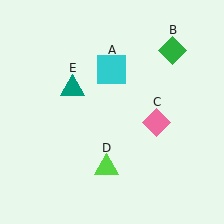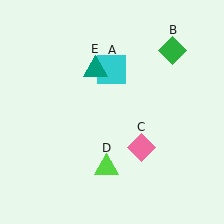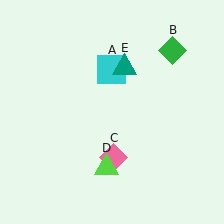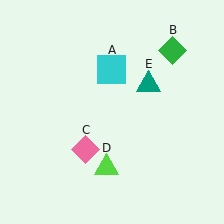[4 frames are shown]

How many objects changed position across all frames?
2 objects changed position: pink diamond (object C), teal triangle (object E).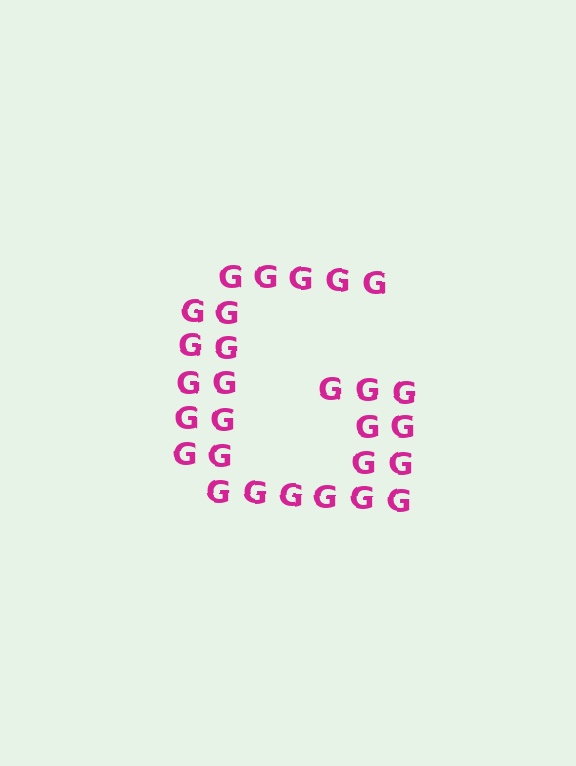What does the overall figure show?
The overall figure shows the letter G.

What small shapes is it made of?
It is made of small letter G's.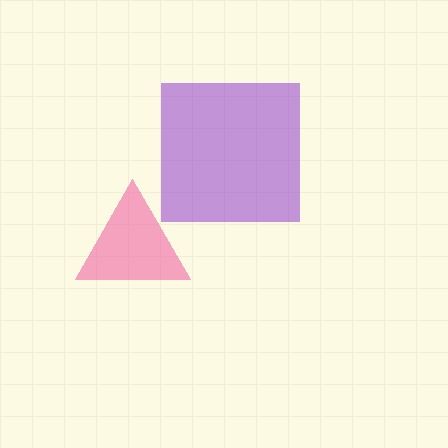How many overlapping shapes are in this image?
There are 2 overlapping shapes in the image.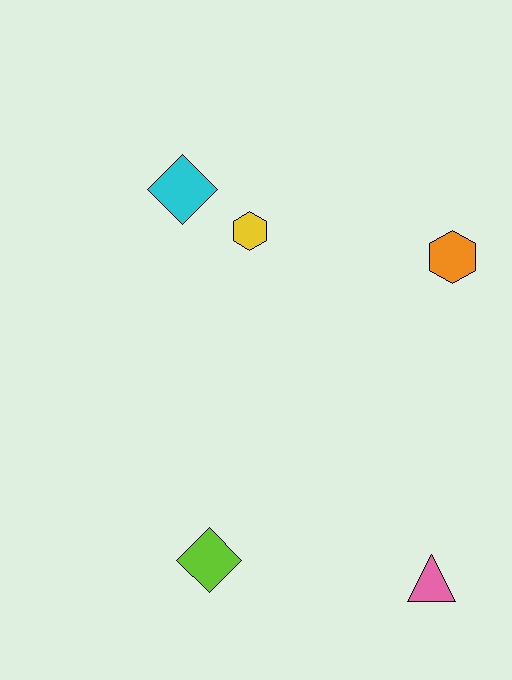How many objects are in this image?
There are 5 objects.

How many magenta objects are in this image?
There are no magenta objects.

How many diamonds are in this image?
There are 2 diamonds.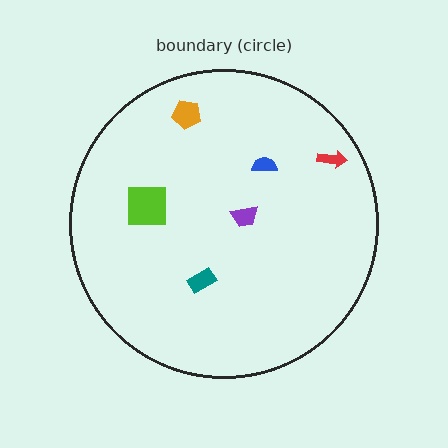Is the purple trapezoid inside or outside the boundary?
Inside.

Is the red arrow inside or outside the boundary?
Inside.